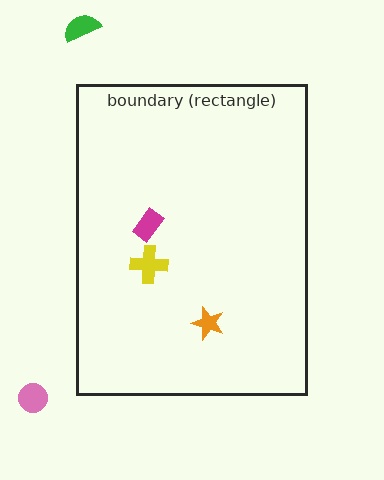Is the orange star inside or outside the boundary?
Inside.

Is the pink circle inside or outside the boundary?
Outside.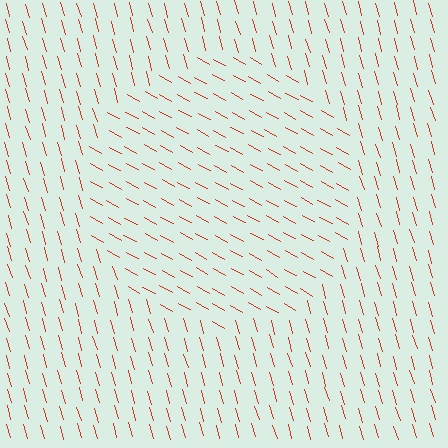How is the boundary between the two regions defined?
The boundary is defined purely by a change in line orientation (approximately 45 degrees difference). All lines are the same color and thickness.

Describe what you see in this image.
The image is filled with small red line segments. A circle region in the image has lines oriented differently from the surrounding lines, creating a visible texture boundary.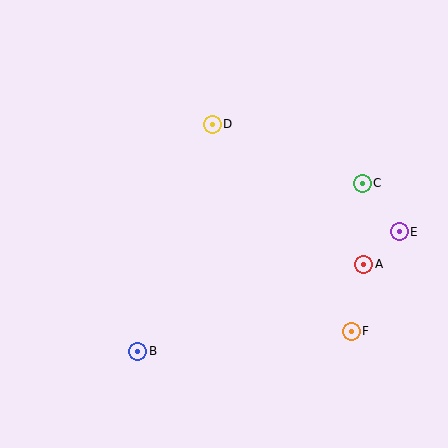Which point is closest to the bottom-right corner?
Point F is closest to the bottom-right corner.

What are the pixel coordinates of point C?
Point C is at (362, 183).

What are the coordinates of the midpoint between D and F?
The midpoint between D and F is at (282, 228).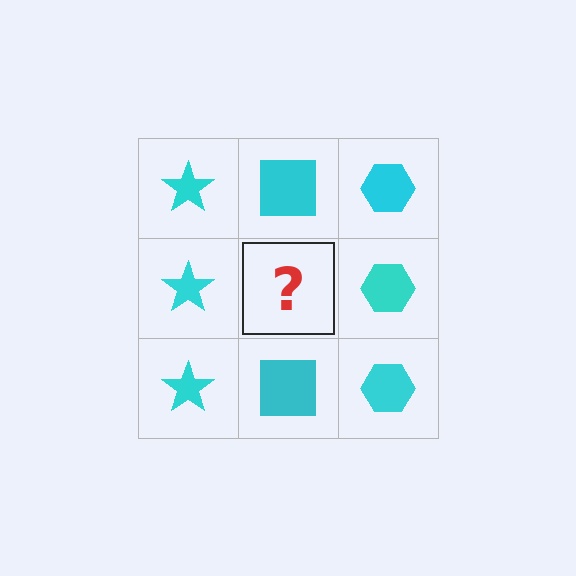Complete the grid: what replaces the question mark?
The question mark should be replaced with a cyan square.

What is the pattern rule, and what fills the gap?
The rule is that each column has a consistent shape. The gap should be filled with a cyan square.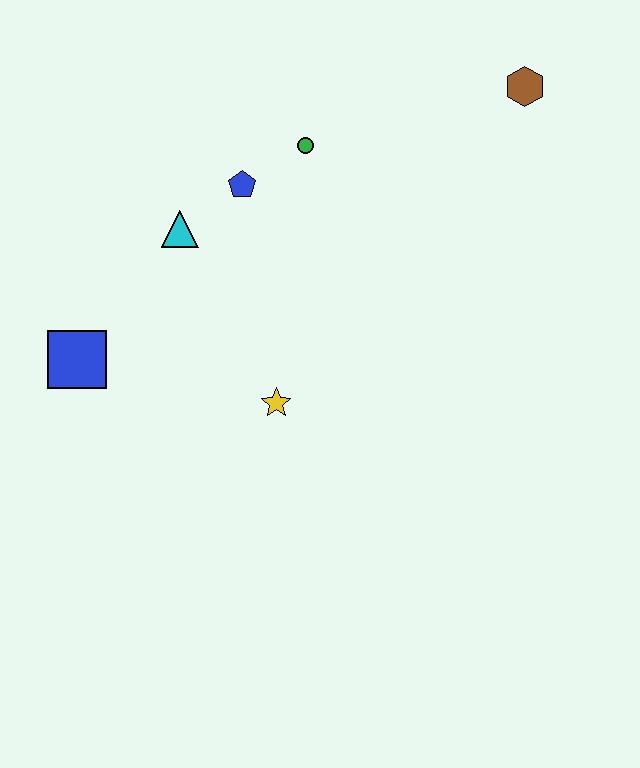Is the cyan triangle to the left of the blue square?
No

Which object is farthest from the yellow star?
The brown hexagon is farthest from the yellow star.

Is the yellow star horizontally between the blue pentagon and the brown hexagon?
Yes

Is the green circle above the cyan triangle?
Yes